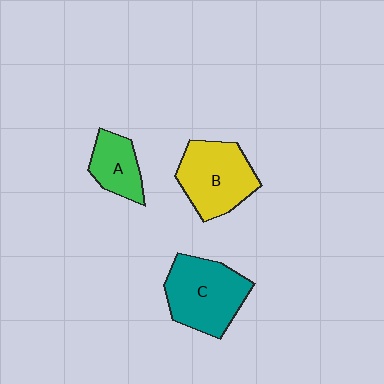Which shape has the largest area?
Shape C (teal).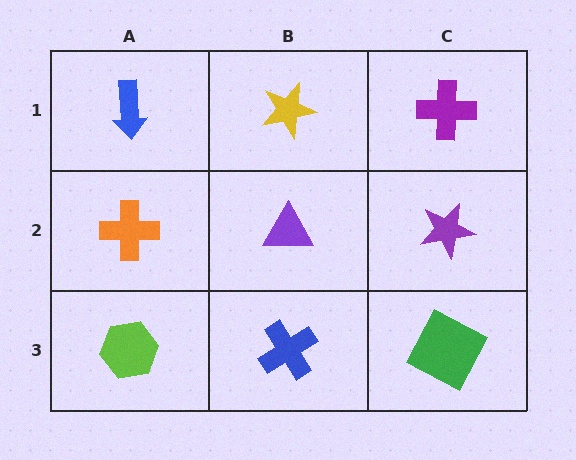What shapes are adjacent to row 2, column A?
A blue arrow (row 1, column A), a lime hexagon (row 3, column A), a purple triangle (row 2, column B).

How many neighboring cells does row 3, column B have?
3.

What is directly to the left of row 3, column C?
A blue cross.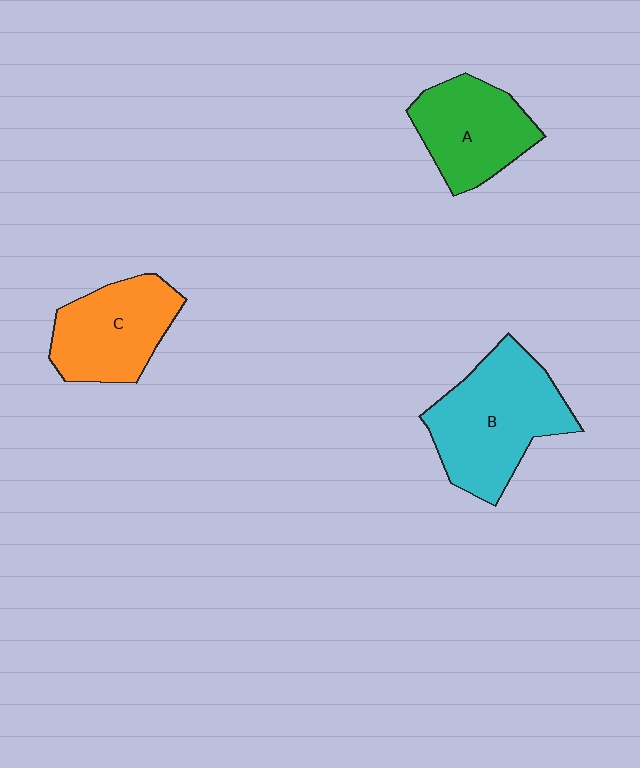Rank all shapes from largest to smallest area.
From largest to smallest: B (cyan), C (orange), A (green).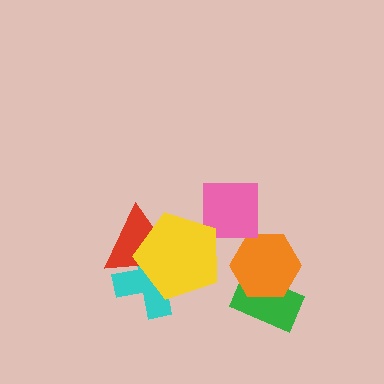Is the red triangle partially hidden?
Yes, it is partially covered by another shape.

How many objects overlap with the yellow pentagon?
2 objects overlap with the yellow pentagon.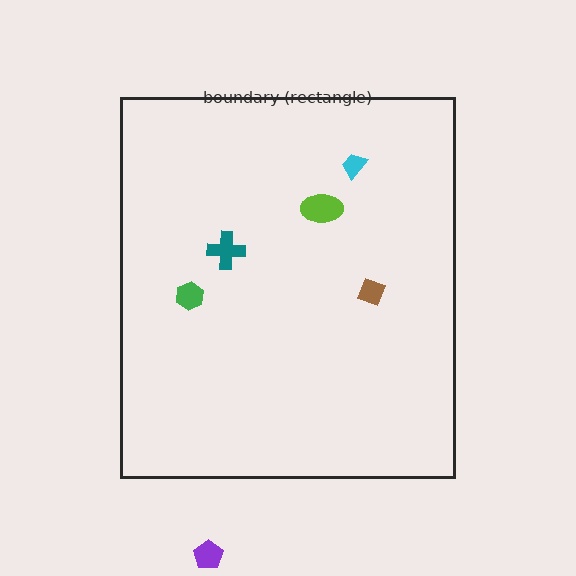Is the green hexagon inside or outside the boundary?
Inside.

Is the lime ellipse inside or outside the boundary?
Inside.